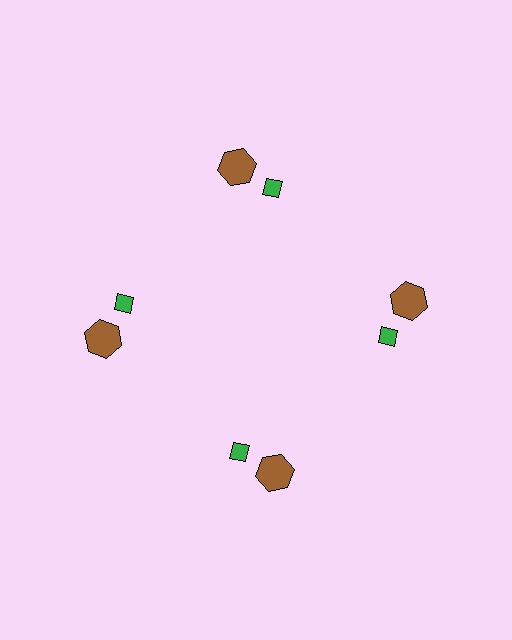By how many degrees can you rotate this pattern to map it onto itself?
The pattern maps onto itself every 90 degrees of rotation.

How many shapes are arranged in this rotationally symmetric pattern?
There are 8 shapes, arranged in 4 groups of 2.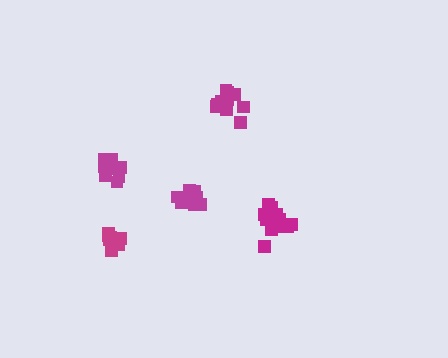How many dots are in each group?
Group 1: 10 dots, Group 2: 15 dots, Group 3: 16 dots, Group 4: 10 dots, Group 5: 10 dots (61 total).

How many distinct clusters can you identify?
There are 5 distinct clusters.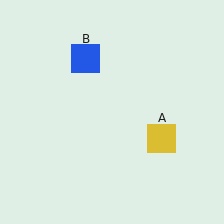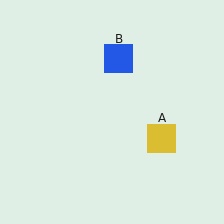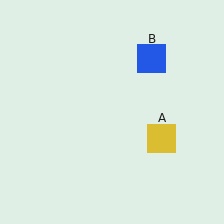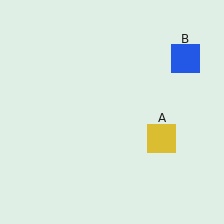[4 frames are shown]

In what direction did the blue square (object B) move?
The blue square (object B) moved right.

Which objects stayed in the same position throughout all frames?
Yellow square (object A) remained stationary.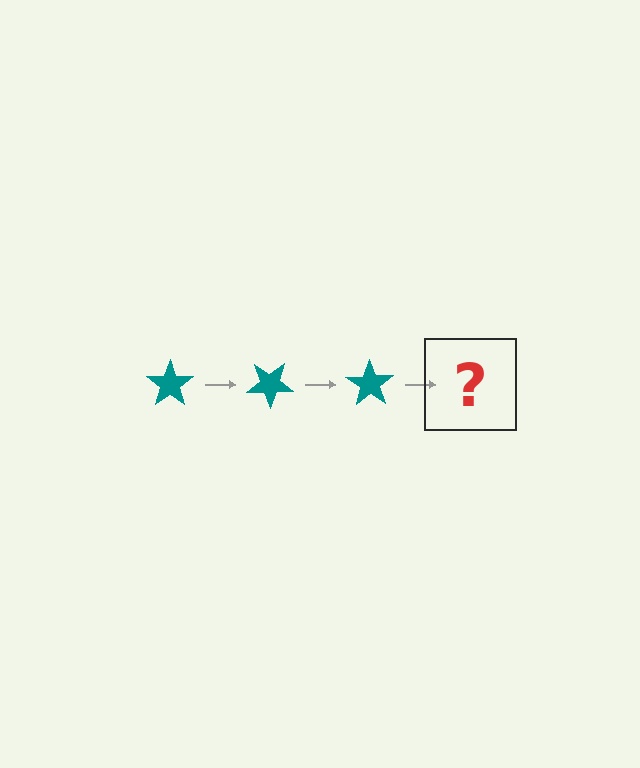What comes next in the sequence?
The next element should be a teal star rotated 105 degrees.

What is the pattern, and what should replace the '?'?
The pattern is that the star rotates 35 degrees each step. The '?' should be a teal star rotated 105 degrees.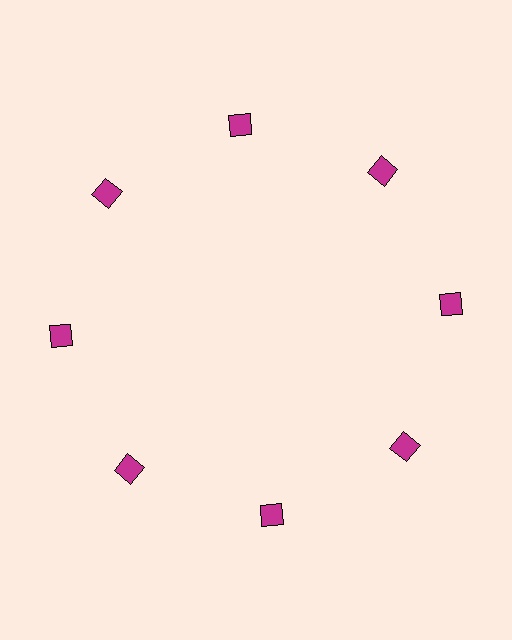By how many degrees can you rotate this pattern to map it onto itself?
The pattern maps onto itself every 45 degrees of rotation.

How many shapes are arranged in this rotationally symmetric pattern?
There are 8 shapes, arranged in 8 groups of 1.